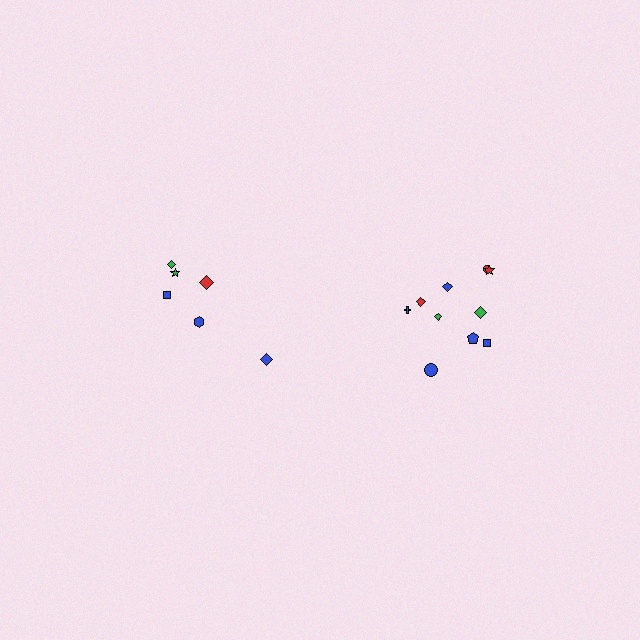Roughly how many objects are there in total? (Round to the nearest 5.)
Roughly 15 objects in total.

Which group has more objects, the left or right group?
The right group.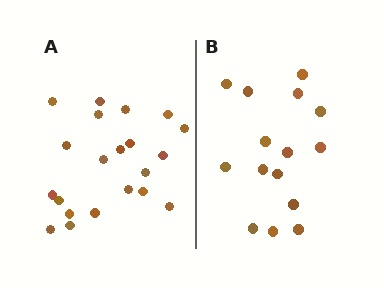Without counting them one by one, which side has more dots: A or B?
Region A (the left region) has more dots.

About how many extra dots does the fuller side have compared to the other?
Region A has about 6 more dots than region B.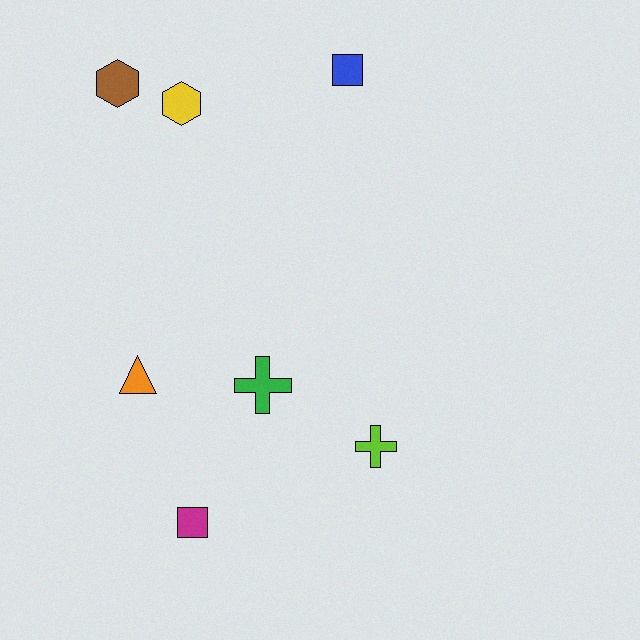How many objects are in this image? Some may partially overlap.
There are 7 objects.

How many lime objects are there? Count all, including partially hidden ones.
There is 1 lime object.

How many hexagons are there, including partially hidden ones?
There are 2 hexagons.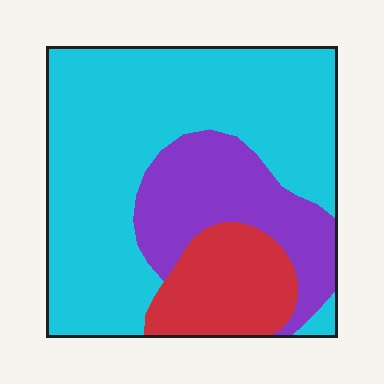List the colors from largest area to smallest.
From largest to smallest: cyan, purple, red.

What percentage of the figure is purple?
Purple covers about 25% of the figure.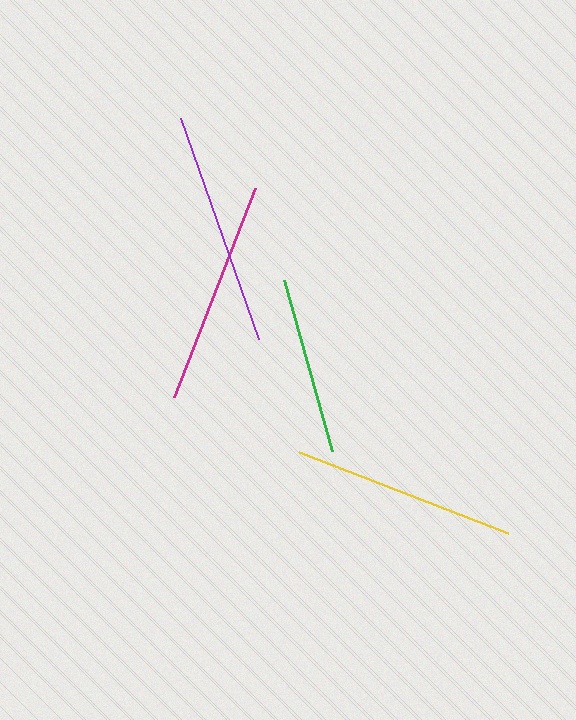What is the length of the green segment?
The green segment is approximately 177 pixels long.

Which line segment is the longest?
The purple line is the longest at approximately 234 pixels.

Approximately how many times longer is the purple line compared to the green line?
The purple line is approximately 1.3 times the length of the green line.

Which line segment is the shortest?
The green line is the shortest at approximately 177 pixels.